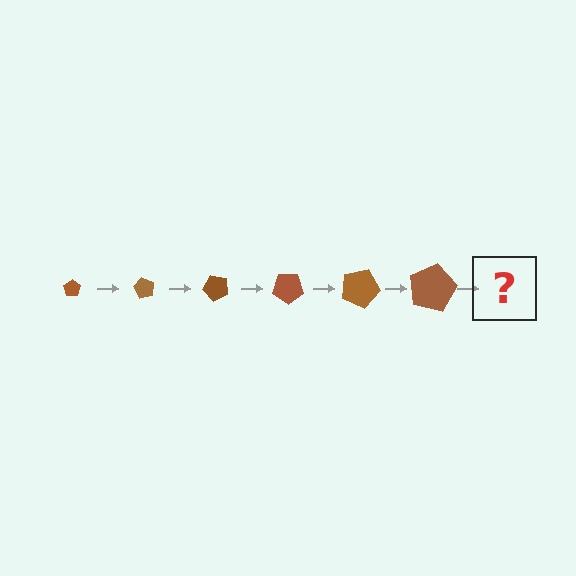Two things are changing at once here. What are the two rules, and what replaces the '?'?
The two rules are that the pentagon grows larger each step and it rotates 60 degrees each step. The '?' should be a pentagon, larger than the previous one and rotated 360 degrees from the start.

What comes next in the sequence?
The next element should be a pentagon, larger than the previous one and rotated 360 degrees from the start.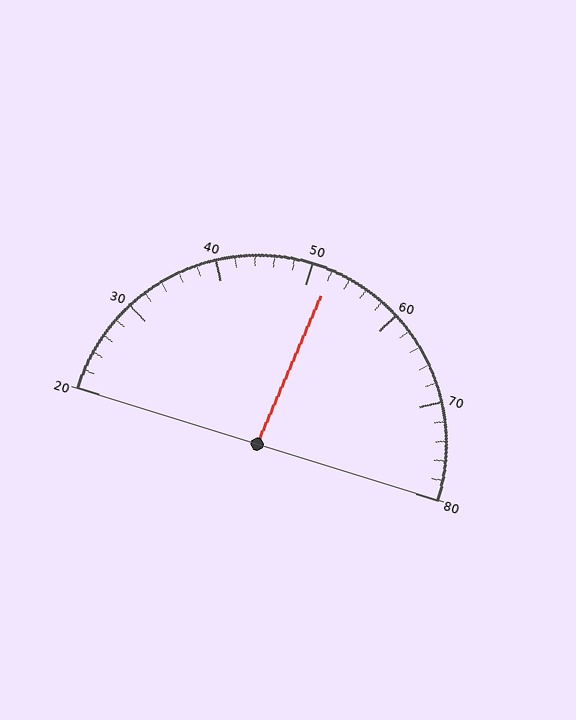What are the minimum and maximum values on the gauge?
The gauge ranges from 20 to 80.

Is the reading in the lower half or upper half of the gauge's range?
The reading is in the upper half of the range (20 to 80).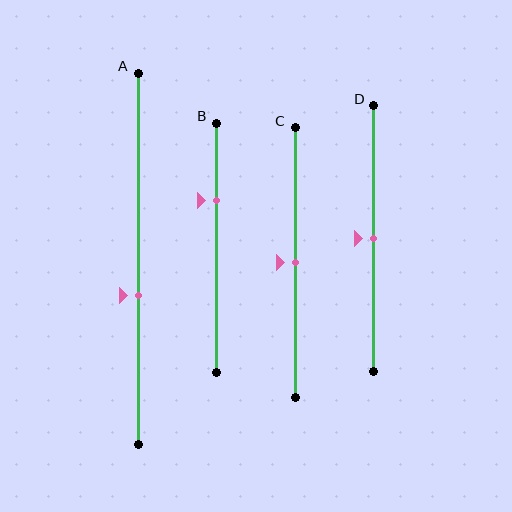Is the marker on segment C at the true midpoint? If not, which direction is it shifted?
Yes, the marker on segment C is at the true midpoint.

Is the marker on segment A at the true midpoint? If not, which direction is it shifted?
No, the marker on segment A is shifted downward by about 10% of the segment length.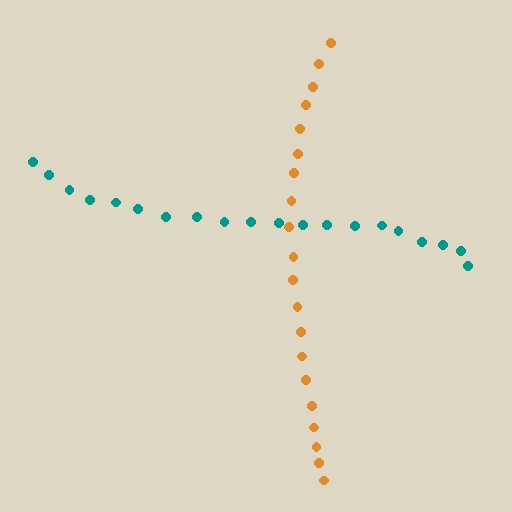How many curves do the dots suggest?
There are 2 distinct paths.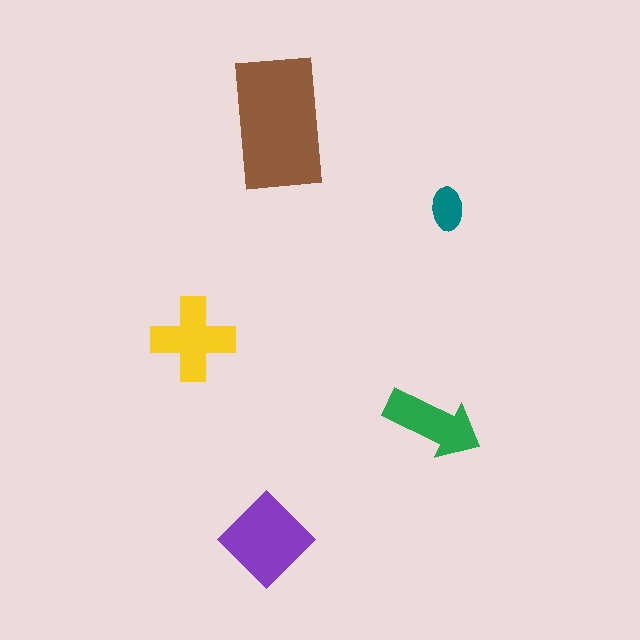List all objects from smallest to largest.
The teal ellipse, the green arrow, the yellow cross, the purple diamond, the brown rectangle.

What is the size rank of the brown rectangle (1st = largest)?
1st.